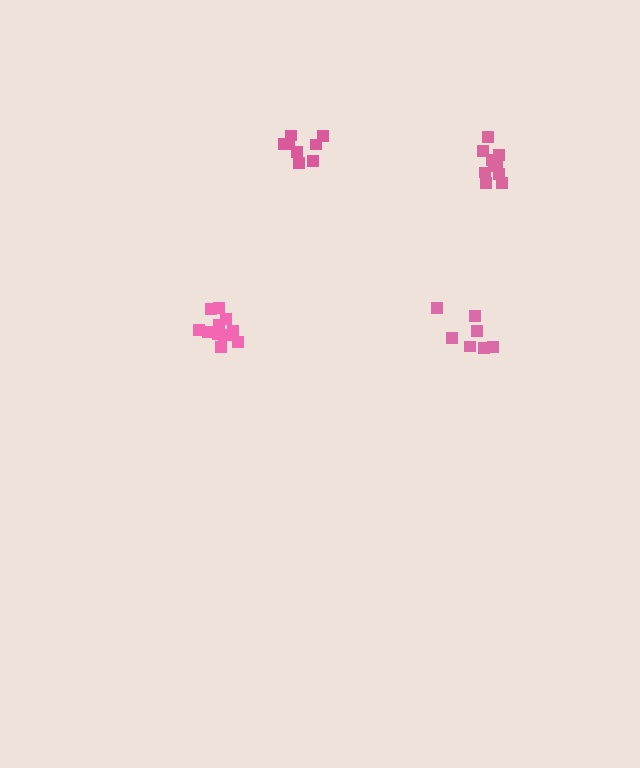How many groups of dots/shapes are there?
There are 4 groups.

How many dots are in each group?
Group 1: 8 dots, Group 2: 10 dots, Group 3: 13 dots, Group 4: 7 dots (38 total).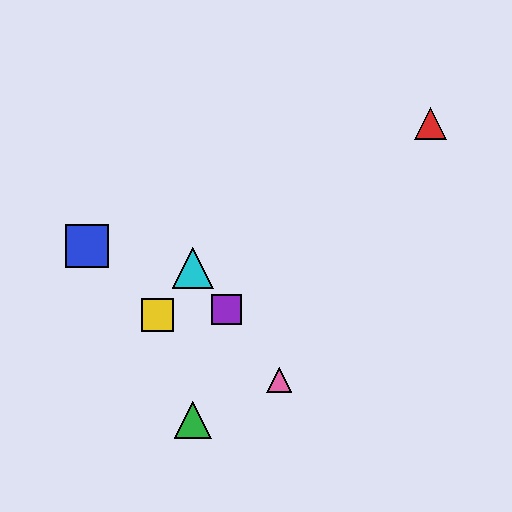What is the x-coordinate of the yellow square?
The yellow square is at x≈158.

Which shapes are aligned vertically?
The green triangle, the orange triangle, the cyan triangle are aligned vertically.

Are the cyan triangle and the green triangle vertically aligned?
Yes, both are at x≈193.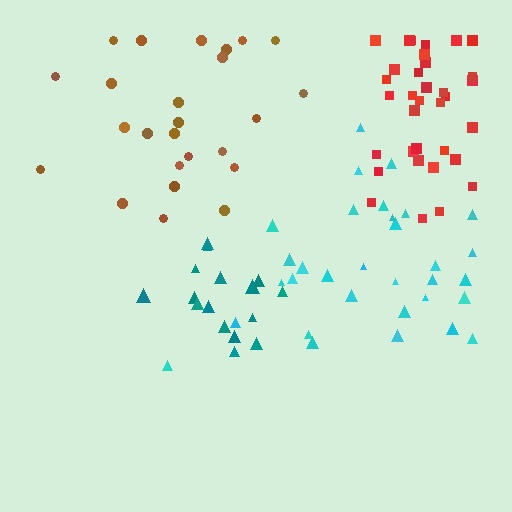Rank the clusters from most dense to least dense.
red, teal, cyan, brown.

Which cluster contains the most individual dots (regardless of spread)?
Red (34).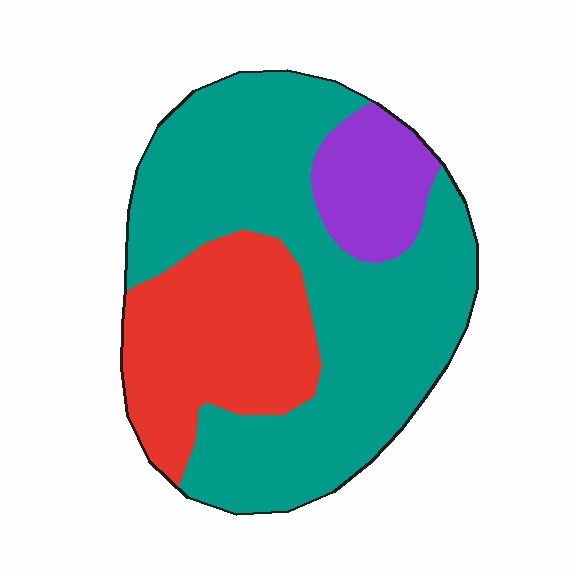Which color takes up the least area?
Purple, at roughly 10%.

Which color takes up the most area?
Teal, at roughly 60%.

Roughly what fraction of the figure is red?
Red covers roughly 25% of the figure.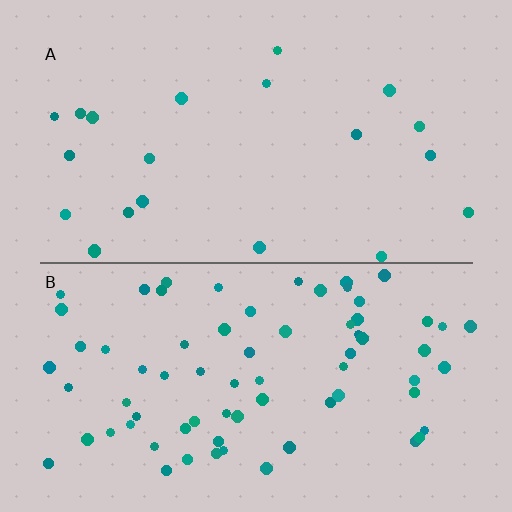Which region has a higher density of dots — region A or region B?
B (the bottom).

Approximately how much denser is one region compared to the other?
Approximately 3.4× — region B over region A.